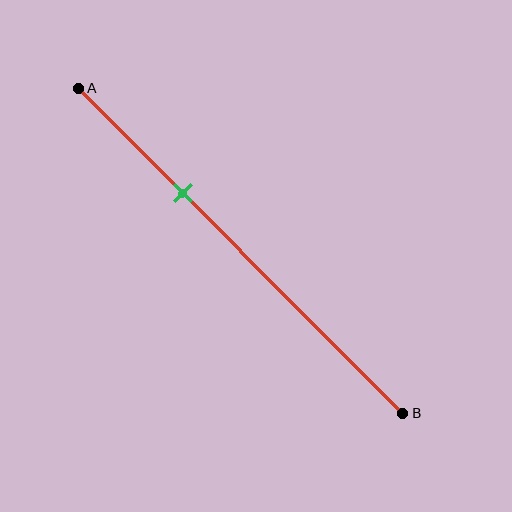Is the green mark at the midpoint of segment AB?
No, the mark is at about 30% from A, not at the 50% midpoint.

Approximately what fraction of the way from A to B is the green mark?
The green mark is approximately 30% of the way from A to B.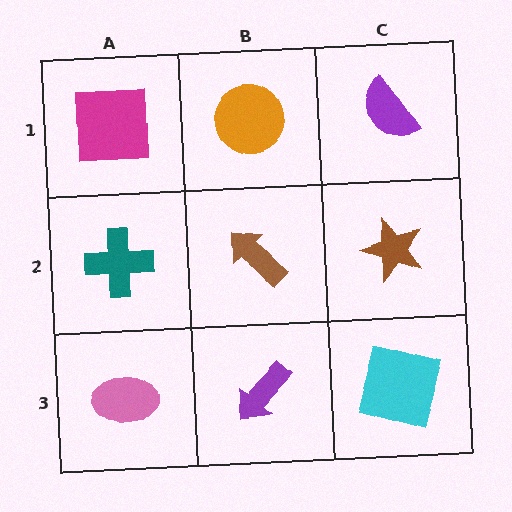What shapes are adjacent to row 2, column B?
An orange circle (row 1, column B), a purple arrow (row 3, column B), a teal cross (row 2, column A), a brown star (row 2, column C).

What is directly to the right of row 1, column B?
A purple semicircle.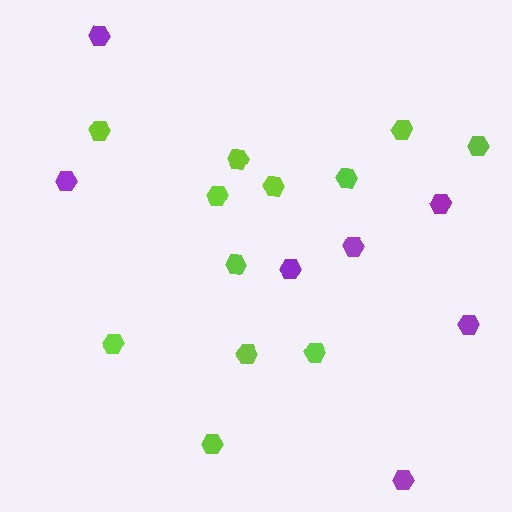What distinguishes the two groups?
There are 2 groups: one group of purple hexagons (7) and one group of lime hexagons (12).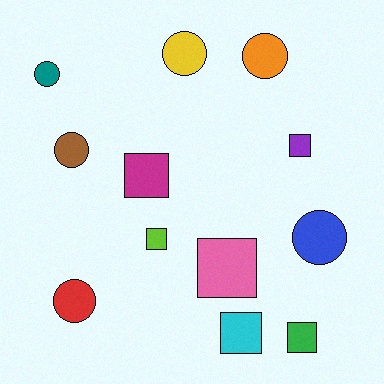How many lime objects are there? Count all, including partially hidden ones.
There is 1 lime object.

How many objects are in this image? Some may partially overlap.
There are 12 objects.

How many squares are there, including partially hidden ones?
There are 6 squares.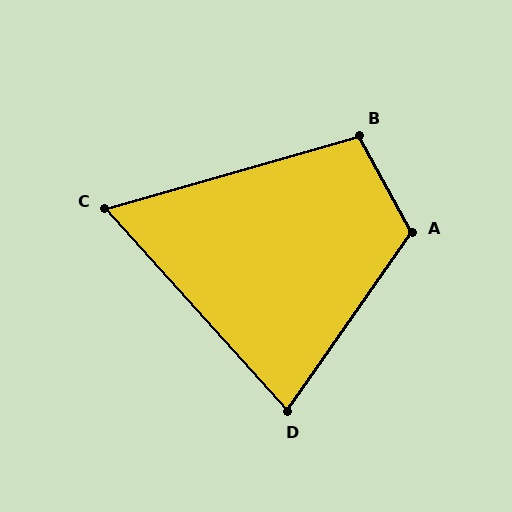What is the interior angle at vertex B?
Approximately 103 degrees (obtuse).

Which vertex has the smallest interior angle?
C, at approximately 64 degrees.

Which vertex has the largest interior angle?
A, at approximately 116 degrees.